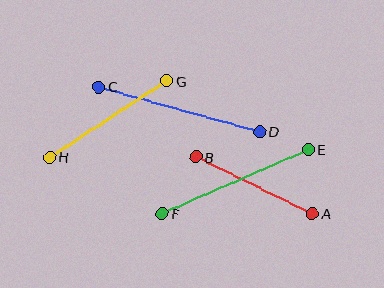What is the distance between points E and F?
The distance is approximately 159 pixels.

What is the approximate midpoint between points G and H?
The midpoint is at approximately (108, 119) pixels.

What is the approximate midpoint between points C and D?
The midpoint is at approximately (179, 109) pixels.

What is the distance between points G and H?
The distance is approximately 140 pixels.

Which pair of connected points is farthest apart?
Points C and D are farthest apart.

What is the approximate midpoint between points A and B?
The midpoint is at approximately (254, 185) pixels.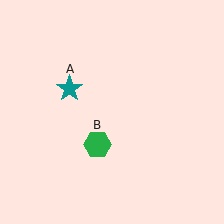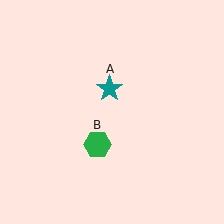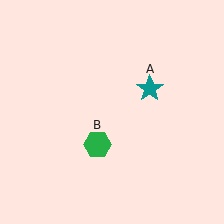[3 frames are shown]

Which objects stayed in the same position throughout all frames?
Green hexagon (object B) remained stationary.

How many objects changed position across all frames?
1 object changed position: teal star (object A).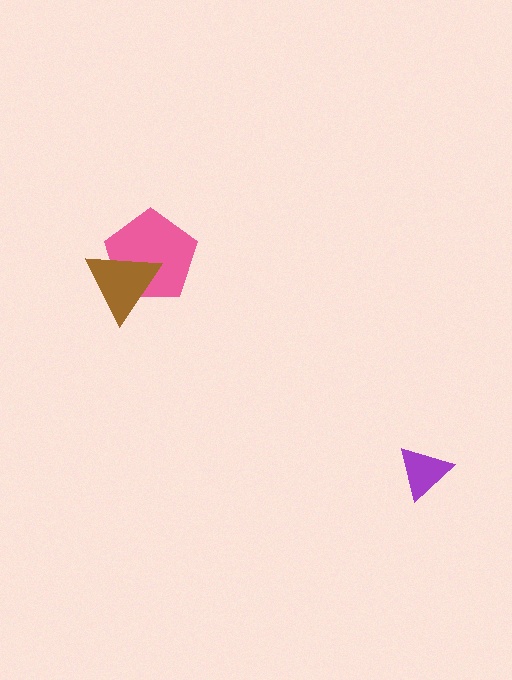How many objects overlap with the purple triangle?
0 objects overlap with the purple triangle.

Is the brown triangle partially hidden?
No, no other shape covers it.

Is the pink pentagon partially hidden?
Yes, it is partially covered by another shape.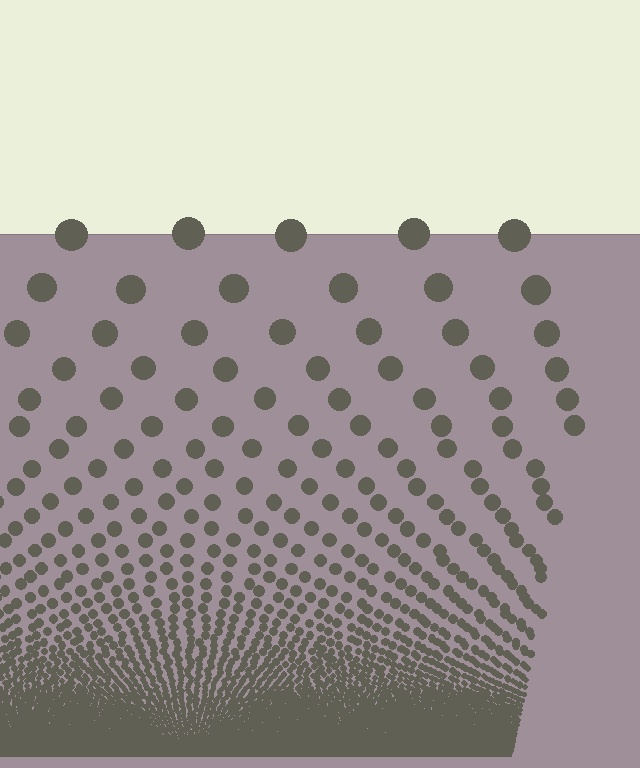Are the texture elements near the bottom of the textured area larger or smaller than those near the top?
Smaller. The gradient is inverted — elements near the bottom are smaller and denser.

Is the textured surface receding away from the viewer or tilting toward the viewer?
The surface appears to tilt toward the viewer. Texture elements get larger and sparser toward the top.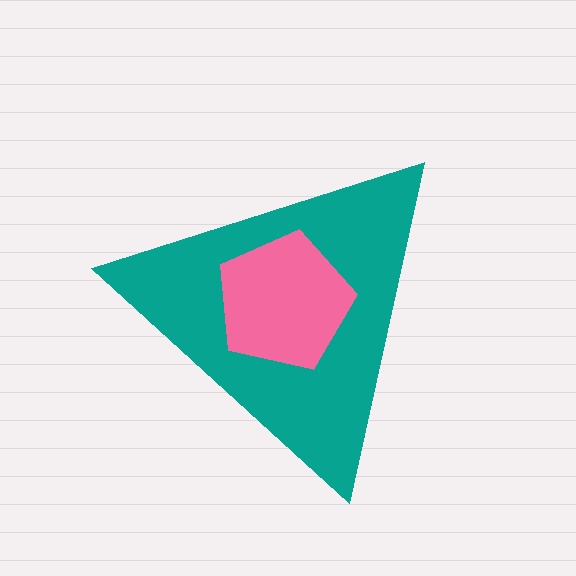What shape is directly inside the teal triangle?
The pink pentagon.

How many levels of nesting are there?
2.